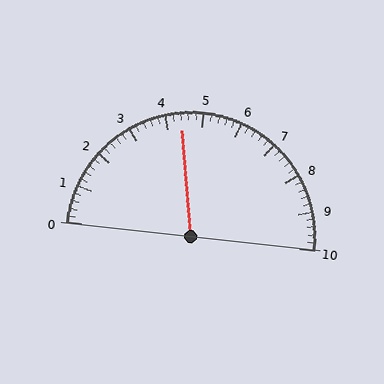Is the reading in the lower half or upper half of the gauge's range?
The reading is in the lower half of the range (0 to 10).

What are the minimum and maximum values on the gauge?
The gauge ranges from 0 to 10.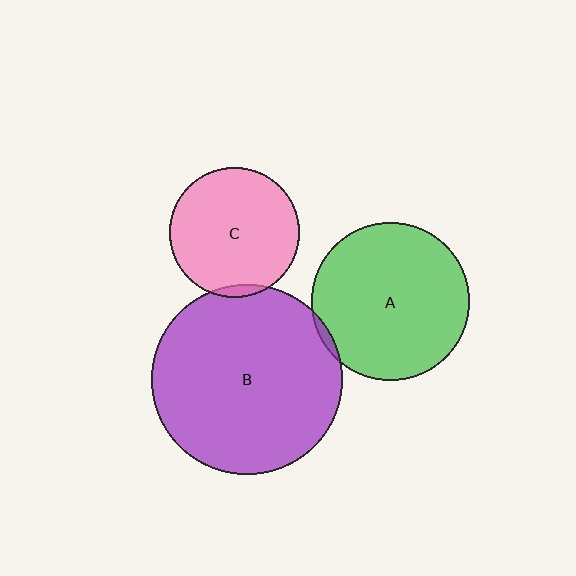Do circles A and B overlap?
Yes.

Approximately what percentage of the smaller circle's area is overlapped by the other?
Approximately 5%.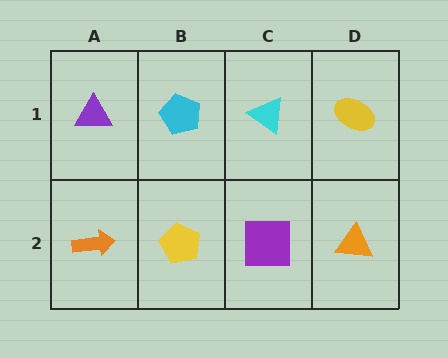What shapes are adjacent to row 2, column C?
A cyan triangle (row 1, column C), a yellow pentagon (row 2, column B), an orange triangle (row 2, column D).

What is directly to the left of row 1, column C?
A cyan pentagon.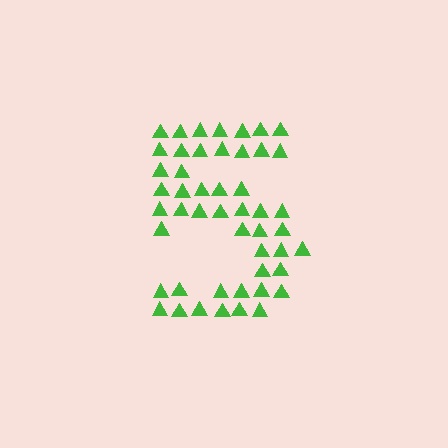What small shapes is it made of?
It is made of small triangles.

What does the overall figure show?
The overall figure shows the digit 5.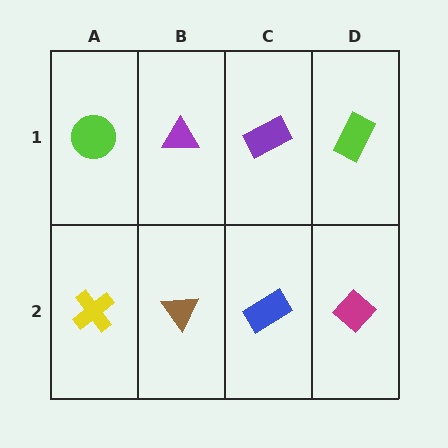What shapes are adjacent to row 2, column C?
A purple rectangle (row 1, column C), a brown triangle (row 2, column B), a magenta diamond (row 2, column D).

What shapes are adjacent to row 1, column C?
A blue rectangle (row 2, column C), a purple triangle (row 1, column B), a lime rectangle (row 1, column D).